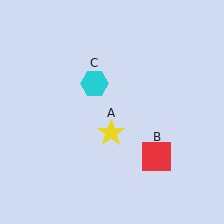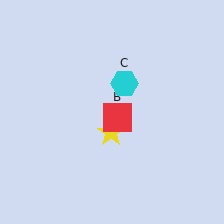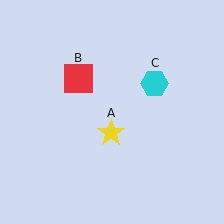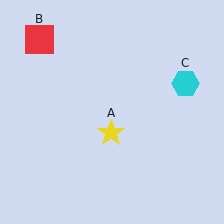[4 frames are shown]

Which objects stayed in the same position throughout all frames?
Yellow star (object A) remained stationary.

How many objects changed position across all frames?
2 objects changed position: red square (object B), cyan hexagon (object C).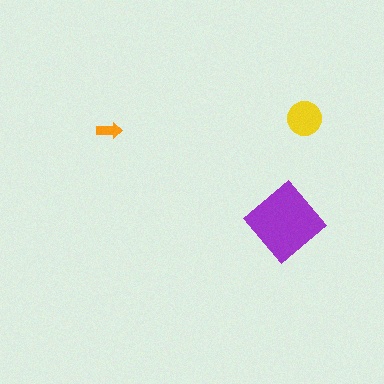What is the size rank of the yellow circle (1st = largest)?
2nd.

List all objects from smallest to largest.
The orange arrow, the yellow circle, the purple diamond.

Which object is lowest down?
The purple diamond is bottommost.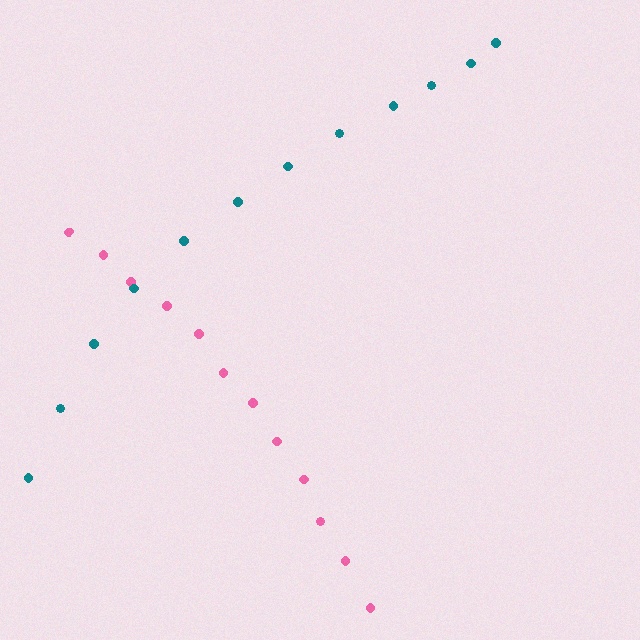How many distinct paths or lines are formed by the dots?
There are 2 distinct paths.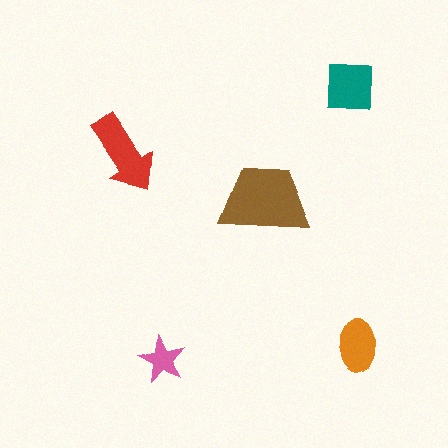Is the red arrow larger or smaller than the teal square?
Larger.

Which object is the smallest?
The pink star.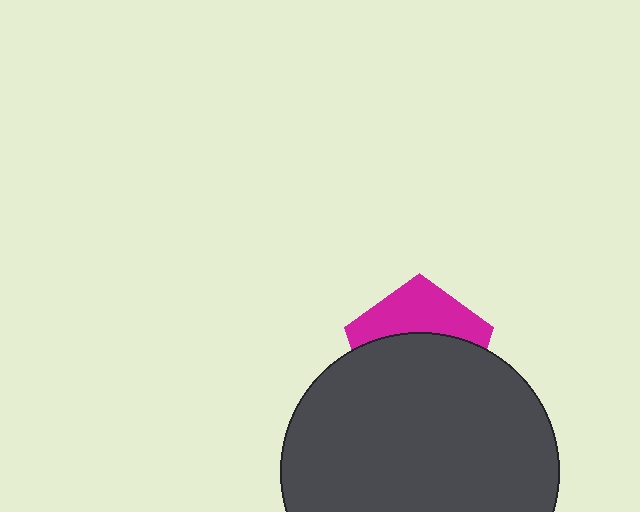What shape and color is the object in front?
The object in front is a dark gray circle.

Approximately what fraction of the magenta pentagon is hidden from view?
Roughly 62% of the magenta pentagon is hidden behind the dark gray circle.